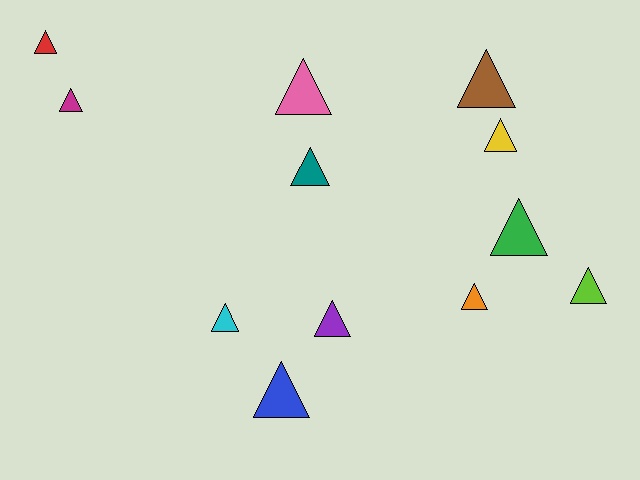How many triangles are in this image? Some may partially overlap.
There are 12 triangles.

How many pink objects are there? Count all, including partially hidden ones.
There is 1 pink object.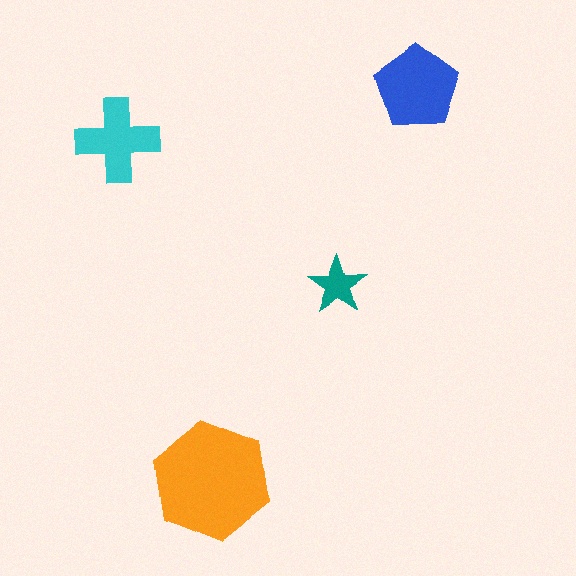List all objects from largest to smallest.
The orange hexagon, the blue pentagon, the cyan cross, the teal star.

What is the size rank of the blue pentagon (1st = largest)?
2nd.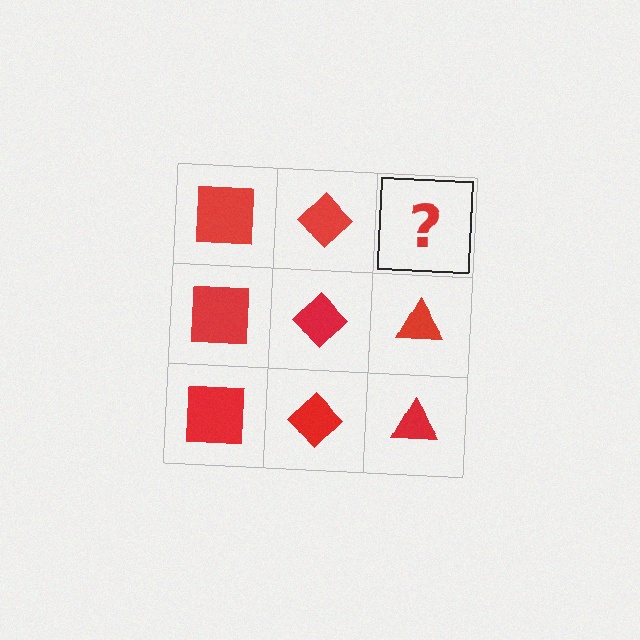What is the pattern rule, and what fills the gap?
The rule is that each column has a consistent shape. The gap should be filled with a red triangle.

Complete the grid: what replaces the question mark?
The question mark should be replaced with a red triangle.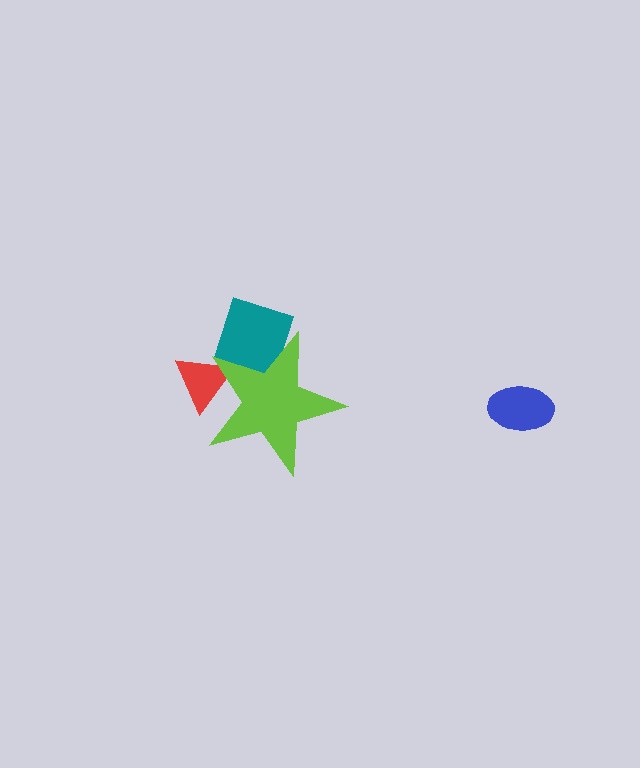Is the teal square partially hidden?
Yes, the teal square is partially hidden behind the lime star.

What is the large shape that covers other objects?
A lime star.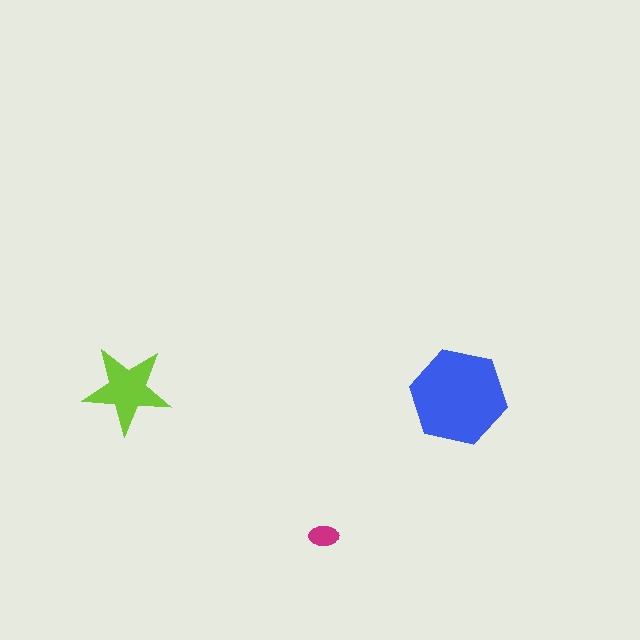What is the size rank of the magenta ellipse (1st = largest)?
3rd.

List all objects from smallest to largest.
The magenta ellipse, the lime star, the blue hexagon.